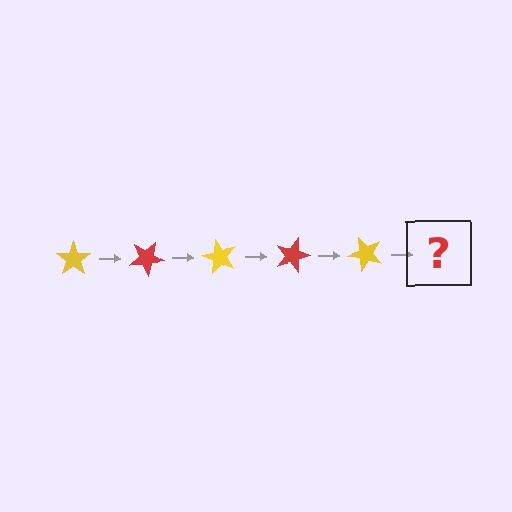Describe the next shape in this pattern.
It should be a red star, rotated 150 degrees from the start.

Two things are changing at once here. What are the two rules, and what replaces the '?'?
The two rules are that it rotates 30 degrees each step and the color cycles through yellow and red. The '?' should be a red star, rotated 150 degrees from the start.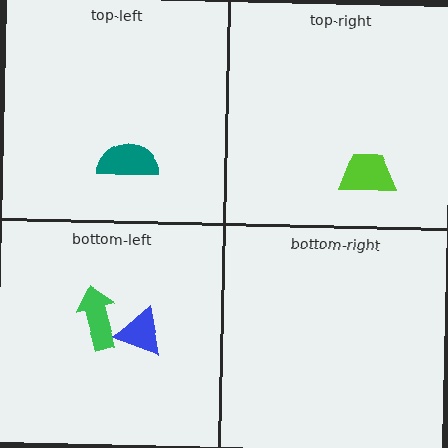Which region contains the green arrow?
The bottom-left region.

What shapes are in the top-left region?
The teal semicircle.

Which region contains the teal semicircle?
The top-left region.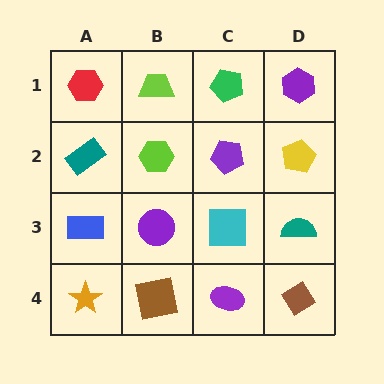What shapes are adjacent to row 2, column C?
A green pentagon (row 1, column C), a cyan square (row 3, column C), a lime hexagon (row 2, column B), a yellow pentagon (row 2, column D).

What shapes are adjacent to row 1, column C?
A purple pentagon (row 2, column C), a lime trapezoid (row 1, column B), a purple hexagon (row 1, column D).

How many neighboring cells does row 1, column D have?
2.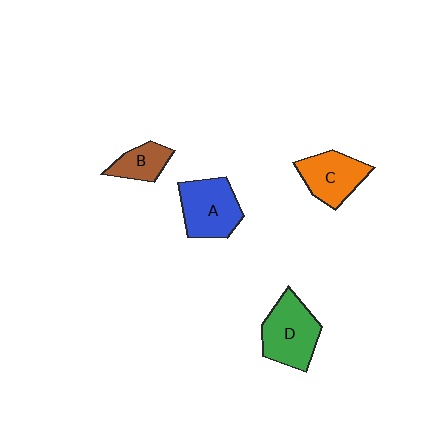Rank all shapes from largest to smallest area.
From largest to smallest: D (green), A (blue), C (orange), B (brown).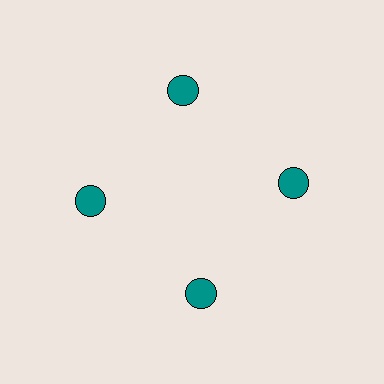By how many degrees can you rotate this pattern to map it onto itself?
The pattern maps onto itself every 90 degrees of rotation.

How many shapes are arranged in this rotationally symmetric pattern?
There are 4 shapes, arranged in 4 groups of 1.